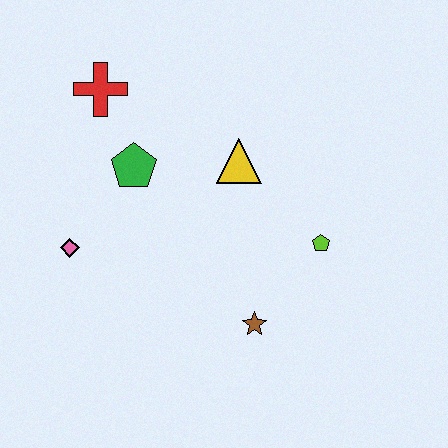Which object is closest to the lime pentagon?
The brown star is closest to the lime pentagon.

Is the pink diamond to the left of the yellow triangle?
Yes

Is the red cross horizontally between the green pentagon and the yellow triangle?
No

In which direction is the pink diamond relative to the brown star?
The pink diamond is to the left of the brown star.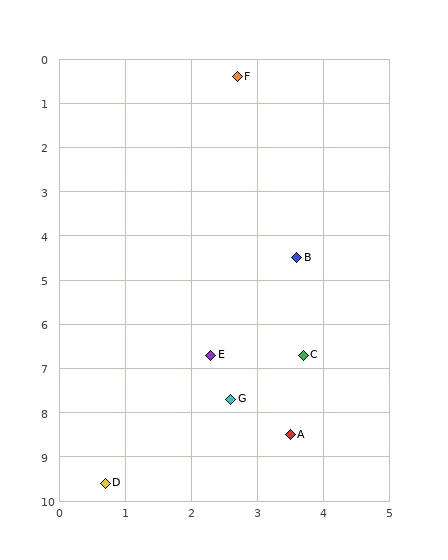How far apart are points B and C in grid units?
Points B and C are about 2.2 grid units apart.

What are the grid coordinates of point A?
Point A is at approximately (3.5, 8.5).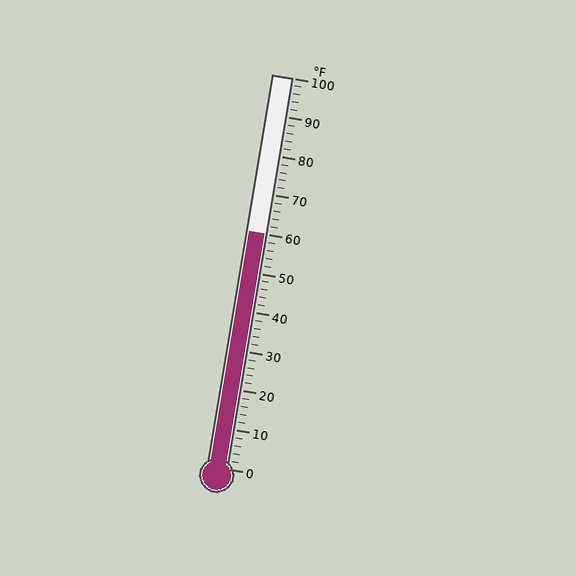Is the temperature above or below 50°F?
The temperature is above 50°F.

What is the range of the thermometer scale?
The thermometer scale ranges from 0°F to 100°F.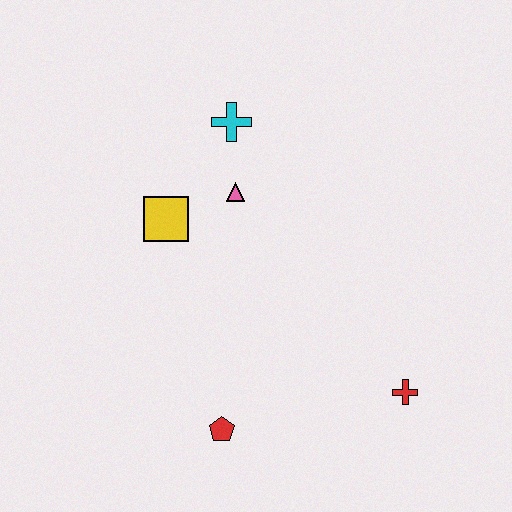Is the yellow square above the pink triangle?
No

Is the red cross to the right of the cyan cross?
Yes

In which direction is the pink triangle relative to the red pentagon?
The pink triangle is above the red pentagon.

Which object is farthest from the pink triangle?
The red cross is farthest from the pink triangle.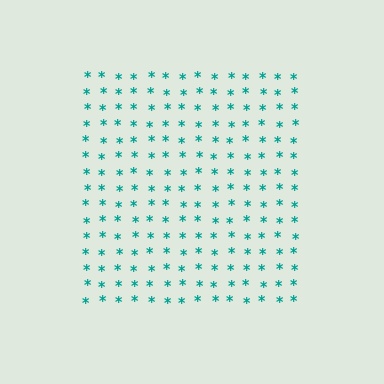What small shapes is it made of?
It is made of small asterisks.